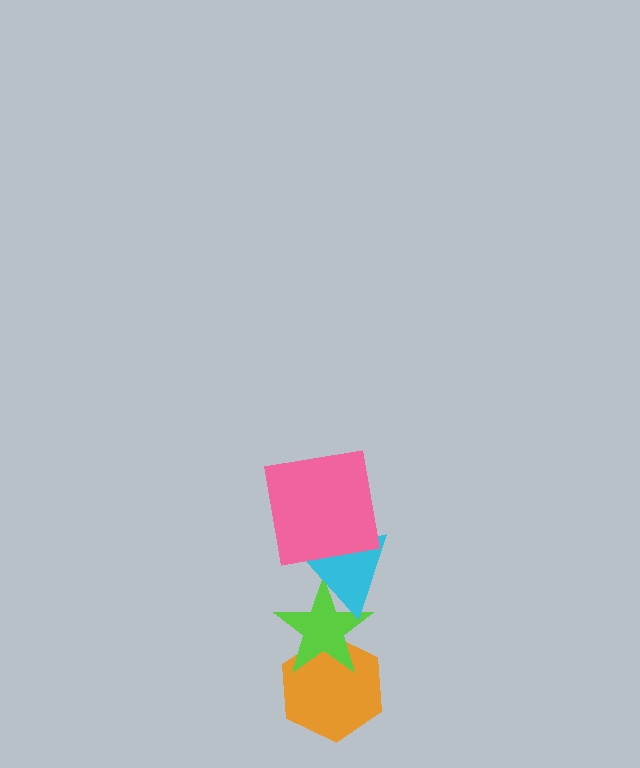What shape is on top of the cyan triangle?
The pink square is on top of the cyan triangle.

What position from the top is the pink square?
The pink square is 1st from the top.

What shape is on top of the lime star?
The cyan triangle is on top of the lime star.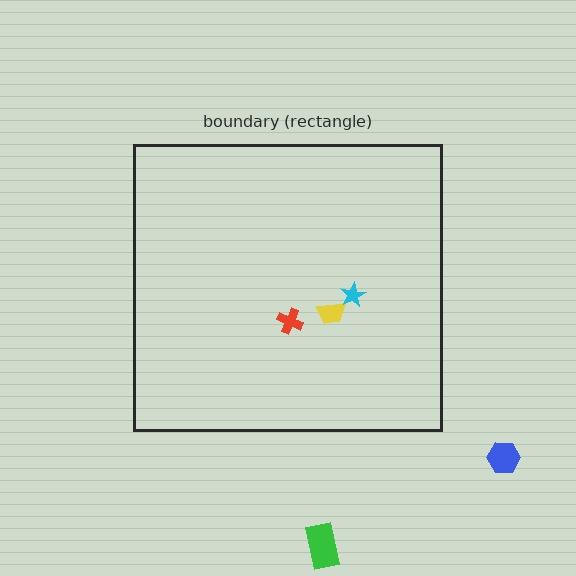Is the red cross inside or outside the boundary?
Inside.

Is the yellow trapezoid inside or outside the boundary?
Inside.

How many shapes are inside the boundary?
3 inside, 2 outside.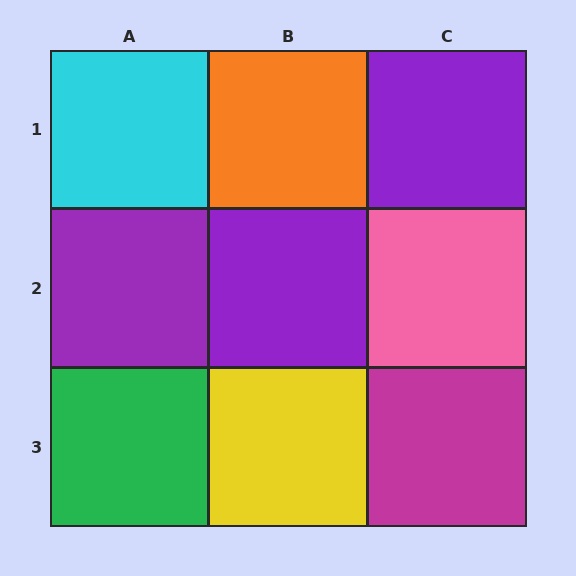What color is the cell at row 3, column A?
Green.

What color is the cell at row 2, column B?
Purple.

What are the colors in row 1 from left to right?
Cyan, orange, purple.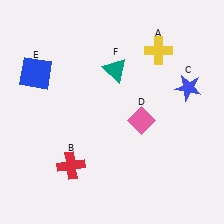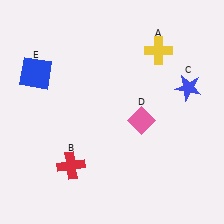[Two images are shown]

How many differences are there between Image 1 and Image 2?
There is 1 difference between the two images.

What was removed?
The teal triangle (F) was removed in Image 2.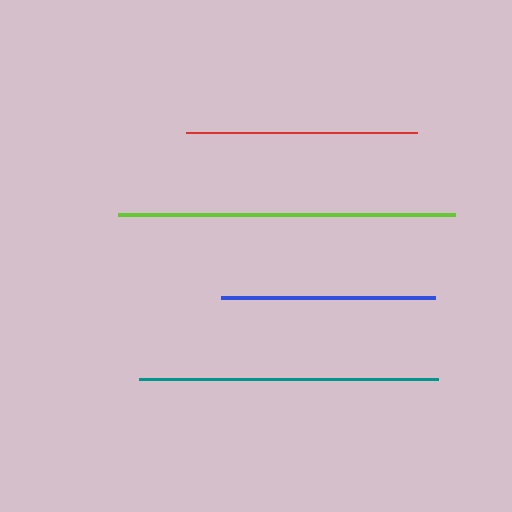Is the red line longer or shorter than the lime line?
The lime line is longer than the red line.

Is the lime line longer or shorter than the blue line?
The lime line is longer than the blue line.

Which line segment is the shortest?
The blue line is the shortest at approximately 214 pixels.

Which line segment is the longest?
The lime line is the longest at approximately 337 pixels.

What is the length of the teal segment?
The teal segment is approximately 299 pixels long.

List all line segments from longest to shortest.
From longest to shortest: lime, teal, red, blue.